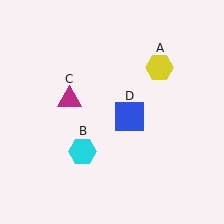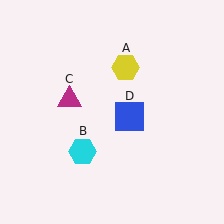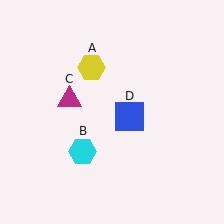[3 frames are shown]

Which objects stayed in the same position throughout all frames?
Cyan hexagon (object B) and magenta triangle (object C) and blue square (object D) remained stationary.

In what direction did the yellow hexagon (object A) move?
The yellow hexagon (object A) moved left.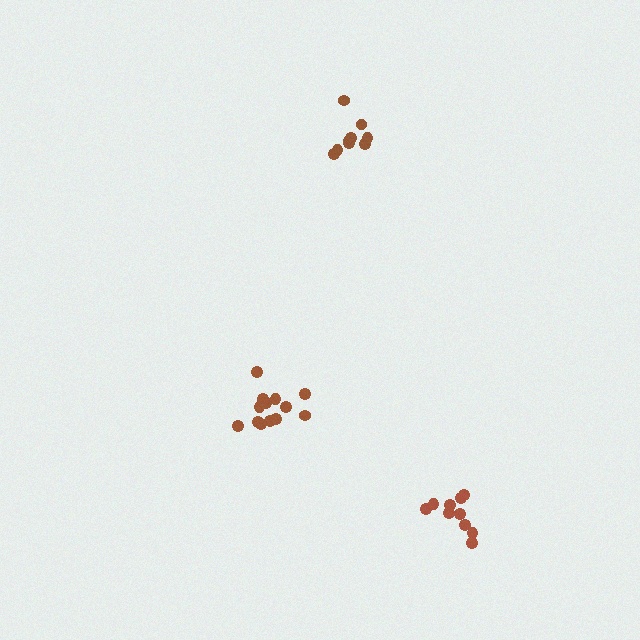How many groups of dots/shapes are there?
There are 3 groups.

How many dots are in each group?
Group 1: 9 dots, Group 2: 13 dots, Group 3: 10 dots (32 total).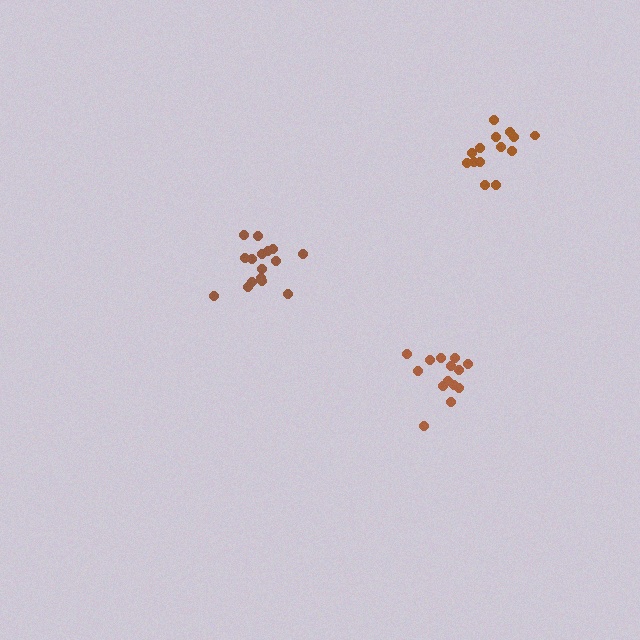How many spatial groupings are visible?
There are 3 spatial groupings.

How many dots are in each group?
Group 1: 14 dots, Group 2: 16 dots, Group 3: 14 dots (44 total).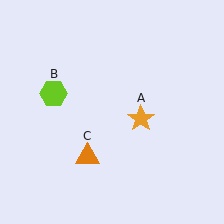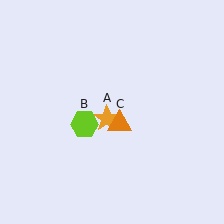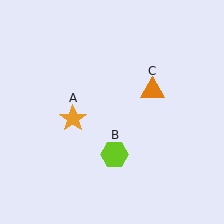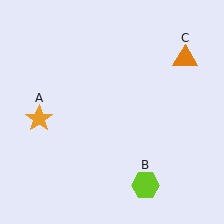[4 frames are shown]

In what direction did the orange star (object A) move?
The orange star (object A) moved left.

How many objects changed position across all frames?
3 objects changed position: orange star (object A), lime hexagon (object B), orange triangle (object C).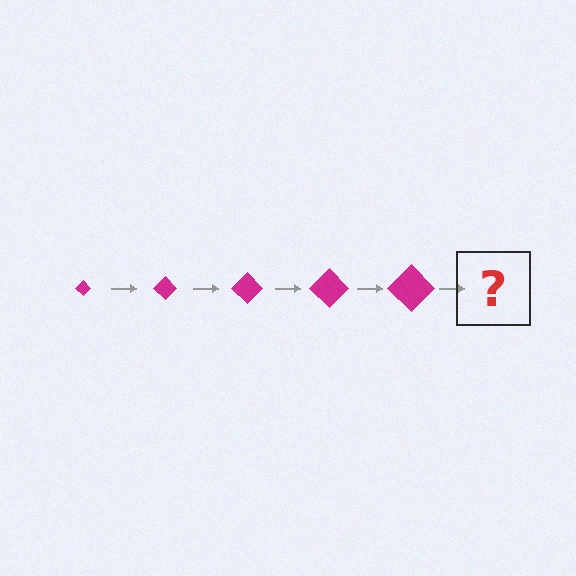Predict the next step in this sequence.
The next step is a magenta diamond, larger than the previous one.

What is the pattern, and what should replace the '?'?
The pattern is that the diamond gets progressively larger each step. The '?' should be a magenta diamond, larger than the previous one.